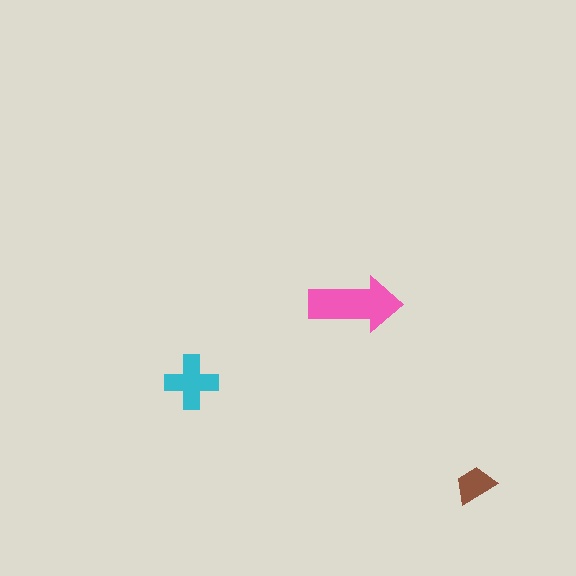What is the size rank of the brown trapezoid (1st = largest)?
3rd.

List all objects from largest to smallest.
The pink arrow, the cyan cross, the brown trapezoid.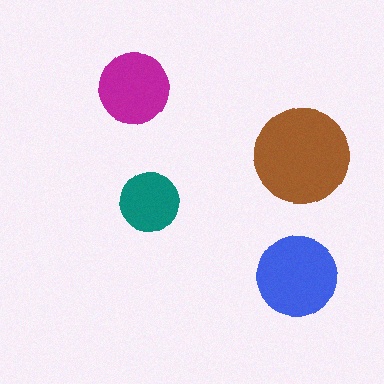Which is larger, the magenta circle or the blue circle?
The blue one.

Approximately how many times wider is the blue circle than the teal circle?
About 1.5 times wider.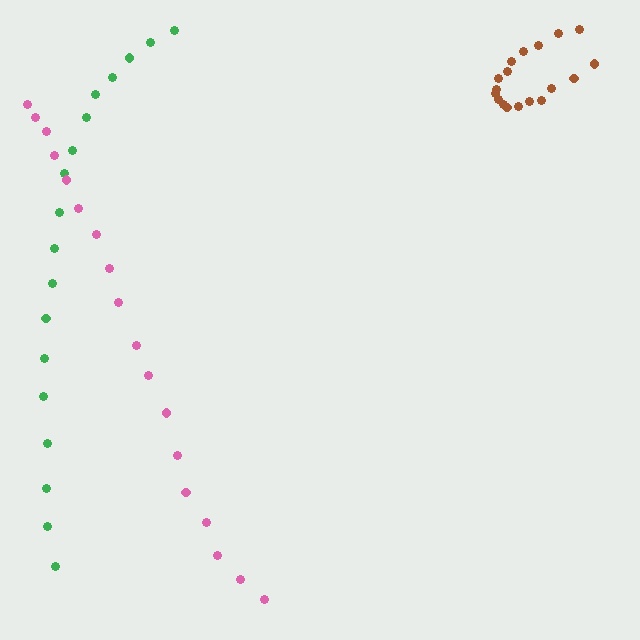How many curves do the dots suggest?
There are 3 distinct paths.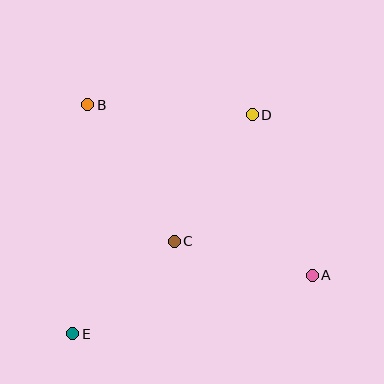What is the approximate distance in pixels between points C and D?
The distance between C and D is approximately 149 pixels.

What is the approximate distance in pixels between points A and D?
The distance between A and D is approximately 171 pixels.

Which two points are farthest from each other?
Points D and E are farthest from each other.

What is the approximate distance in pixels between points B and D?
The distance between B and D is approximately 165 pixels.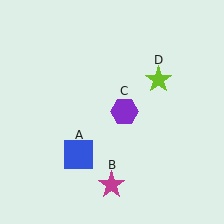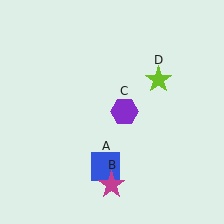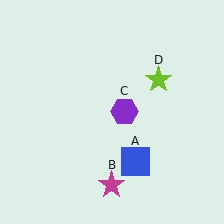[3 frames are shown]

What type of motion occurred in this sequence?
The blue square (object A) rotated counterclockwise around the center of the scene.